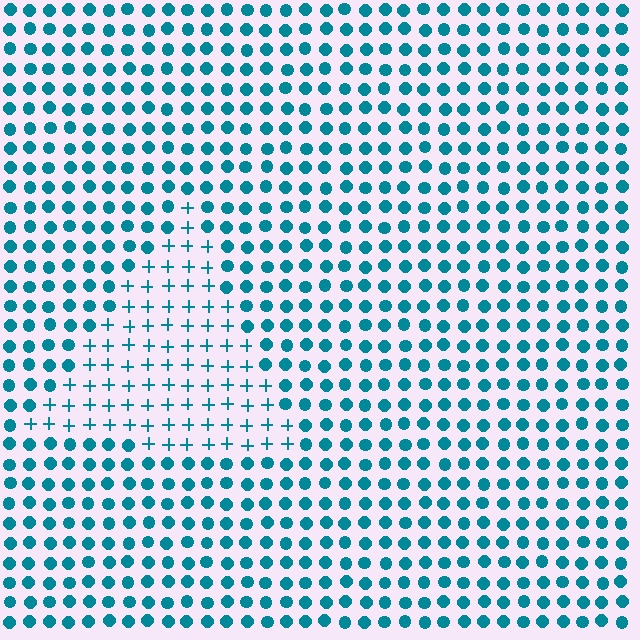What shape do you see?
I see a triangle.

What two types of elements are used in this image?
The image uses plus signs inside the triangle region and circles outside it.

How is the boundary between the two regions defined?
The boundary is defined by a change in element shape: plus signs inside vs. circles outside. All elements share the same color and spacing.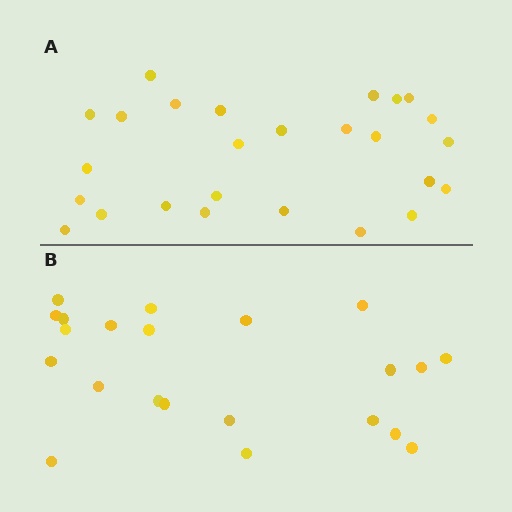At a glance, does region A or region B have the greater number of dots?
Region A (the top region) has more dots.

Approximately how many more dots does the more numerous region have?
Region A has about 4 more dots than region B.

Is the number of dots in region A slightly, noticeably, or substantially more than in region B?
Region A has only slightly more — the two regions are fairly close. The ratio is roughly 1.2 to 1.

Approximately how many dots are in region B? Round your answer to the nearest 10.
About 20 dots. (The exact count is 22, which rounds to 20.)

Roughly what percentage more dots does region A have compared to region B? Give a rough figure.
About 20% more.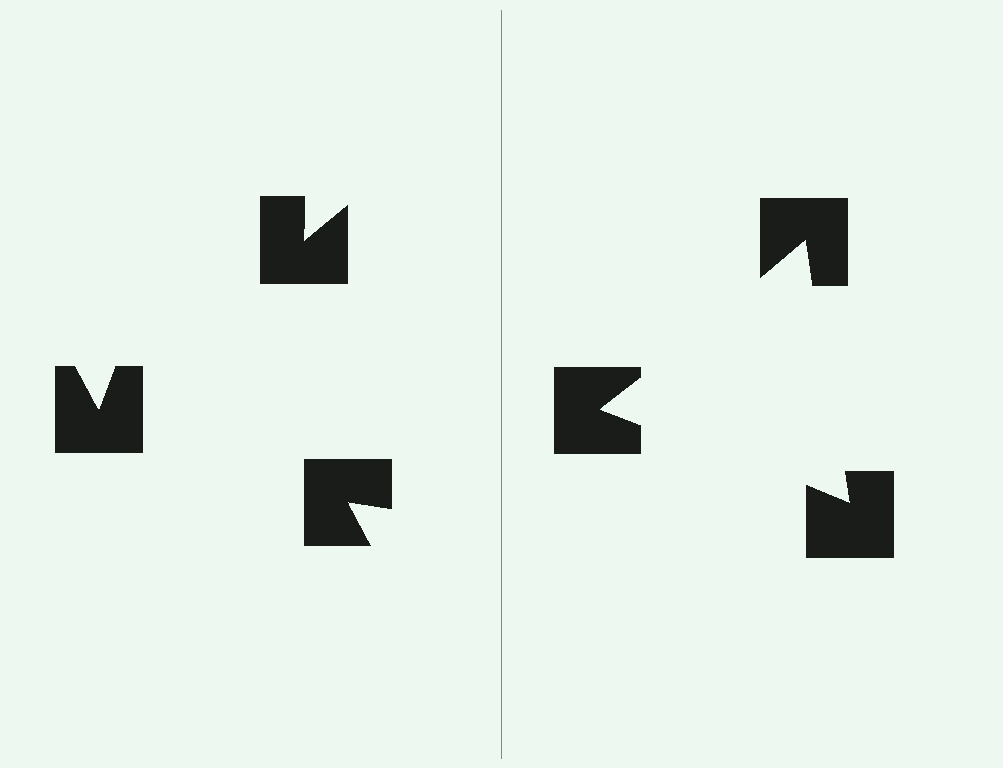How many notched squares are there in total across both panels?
6 — 3 on each side.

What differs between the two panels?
The notched squares are positioned identically on both sides; only the wedge orientations differ. On the right they align to a triangle; on the left they are misaligned.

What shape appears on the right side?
An illusory triangle.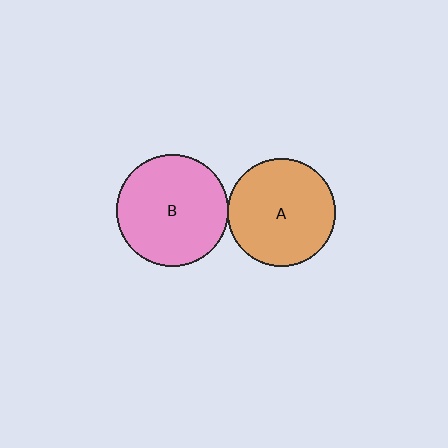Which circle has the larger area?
Circle B (pink).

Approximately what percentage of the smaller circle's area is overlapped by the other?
Approximately 5%.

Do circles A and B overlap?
Yes.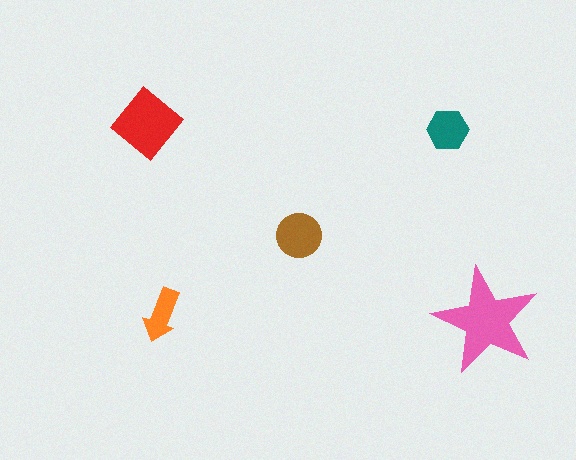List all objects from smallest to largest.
The orange arrow, the teal hexagon, the brown circle, the red diamond, the pink star.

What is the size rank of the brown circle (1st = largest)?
3rd.